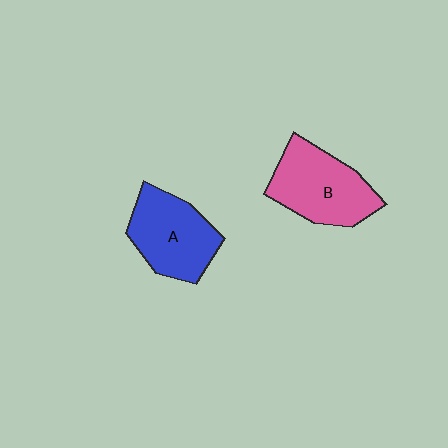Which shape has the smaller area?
Shape A (blue).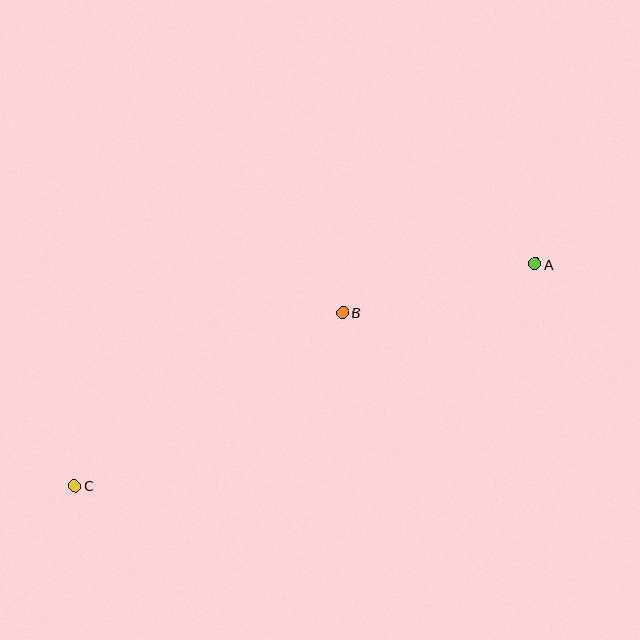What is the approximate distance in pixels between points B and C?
The distance between B and C is approximately 319 pixels.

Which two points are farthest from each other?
Points A and C are farthest from each other.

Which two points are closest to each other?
Points A and B are closest to each other.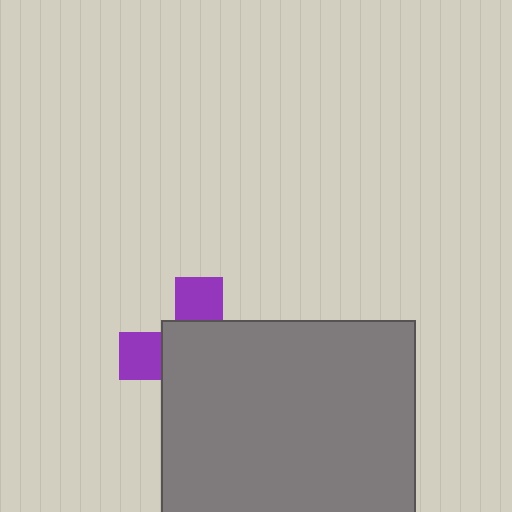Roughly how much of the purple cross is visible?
A small part of it is visible (roughly 31%).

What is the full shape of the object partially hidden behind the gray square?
The partially hidden object is a purple cross.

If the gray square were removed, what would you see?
You would see the complete purple cross.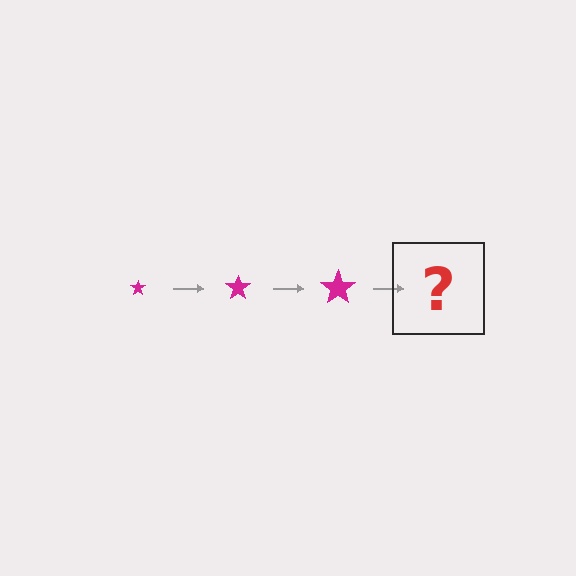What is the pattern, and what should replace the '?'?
The pattern is that the star gets progressively larger each step. The '?' should be a magenta star, larger than the previous one.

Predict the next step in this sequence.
The next step is a magenta star, larger than the previous one.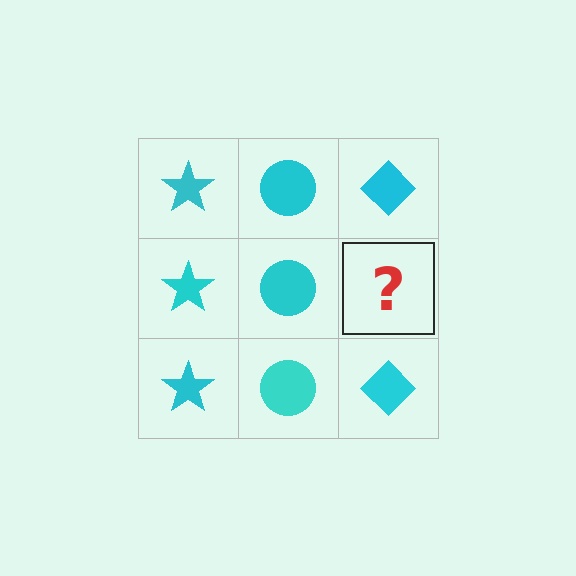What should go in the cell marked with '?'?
The missing cell should contain a cyan diamond.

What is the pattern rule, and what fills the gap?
The rule is that each column has a consistent shape. The gap should be filled with a cyan diamond.